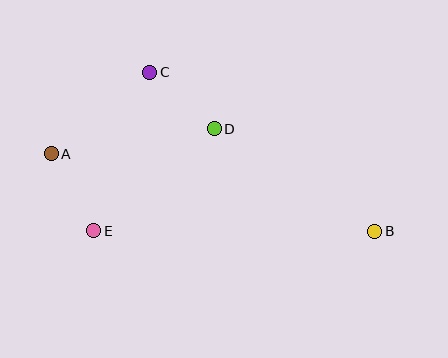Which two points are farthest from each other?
Points A and B are farthest from each other.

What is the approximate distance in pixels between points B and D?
The distance between B and D is approximately 190 pixels.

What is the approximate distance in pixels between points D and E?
The distance between D and E is approximately 158 pixels.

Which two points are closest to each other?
Points C and D are closest to each other.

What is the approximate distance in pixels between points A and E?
The distance between A and E is approximately 88 pixels.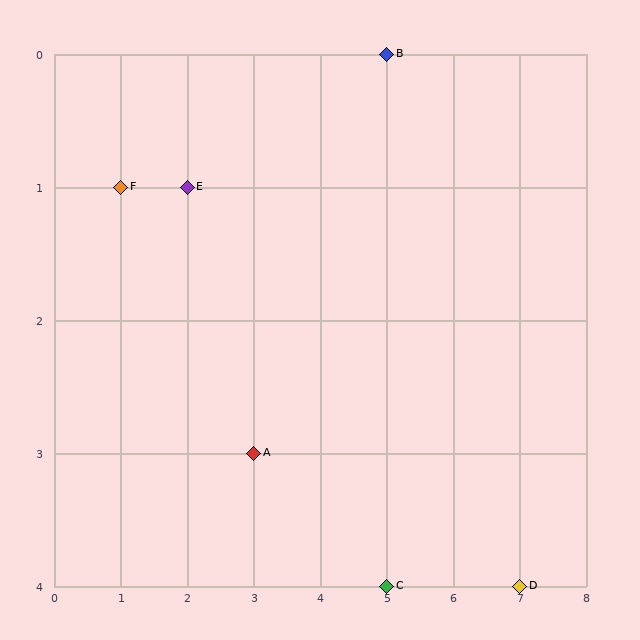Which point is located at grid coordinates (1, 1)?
Point F is at (1, 1).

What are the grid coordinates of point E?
Point E is at grid coordinates (2, 1).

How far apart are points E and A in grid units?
Points E and A are 1 column and 2 rows apart (about 2.2 grid units diagonally).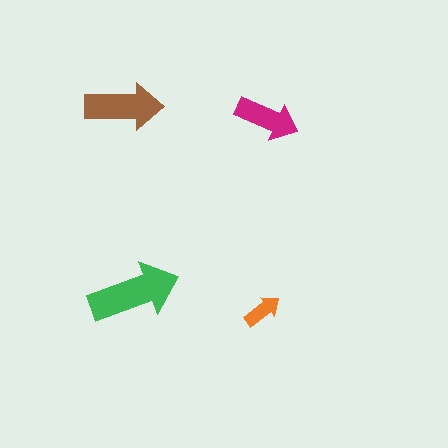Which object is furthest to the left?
The brown arrow is leftmost.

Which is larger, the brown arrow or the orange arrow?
The brown one.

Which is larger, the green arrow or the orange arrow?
The green one.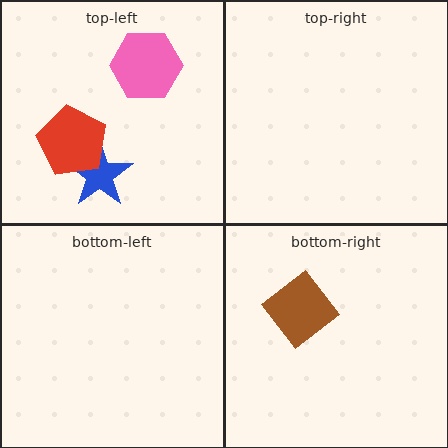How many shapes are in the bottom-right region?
1.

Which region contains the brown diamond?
The bottom-right region.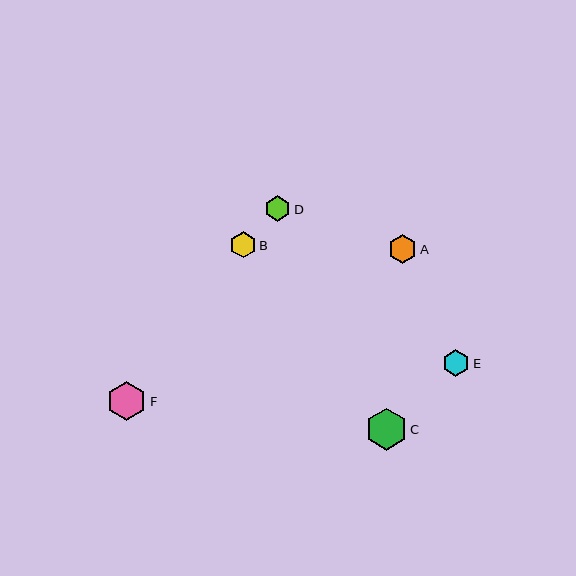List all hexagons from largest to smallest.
From largest to smallest: C, F, A, E, B, D.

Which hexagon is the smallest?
Hexagon D is the smallest with a size of approximately 25 pixels.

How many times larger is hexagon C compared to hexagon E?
Hexagon C is approximately 1.5 times the size of hexagon E.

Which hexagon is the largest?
Hexagon C is the largest with a size of approximately 42 pixels.